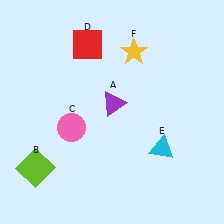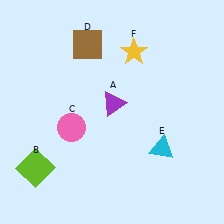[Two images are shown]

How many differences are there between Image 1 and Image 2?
There is 1 difference between the two images.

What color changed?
The square (D) changed from red in Image 1 to brown in Image 2.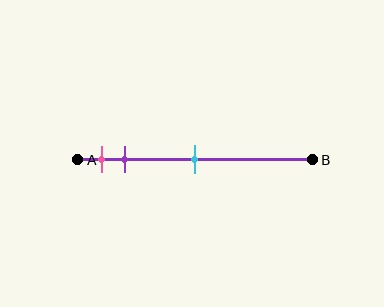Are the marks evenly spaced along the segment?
No, the marks are not evenly spaced.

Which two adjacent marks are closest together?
The pink and purple marks are the closest adjacent pair.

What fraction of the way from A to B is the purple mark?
The purple mark is approximately 20% (0.2) of the way from A to B.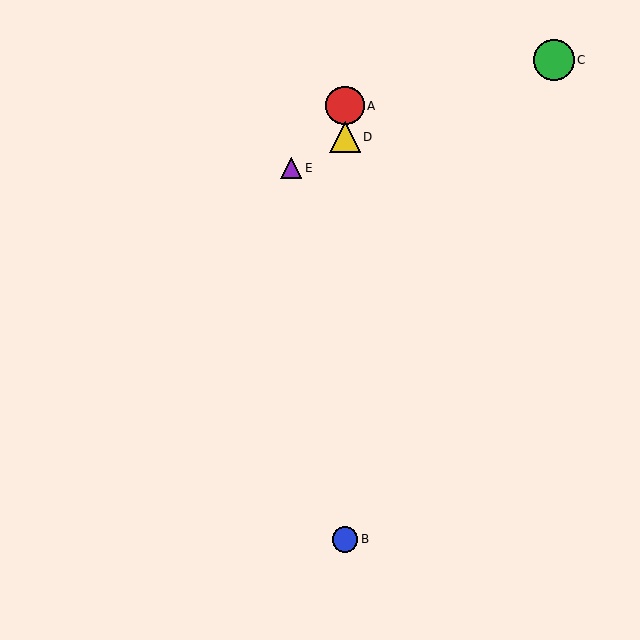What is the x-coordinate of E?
Object E is at x≈291.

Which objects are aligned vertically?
Objects A, B, D are aligned vertically.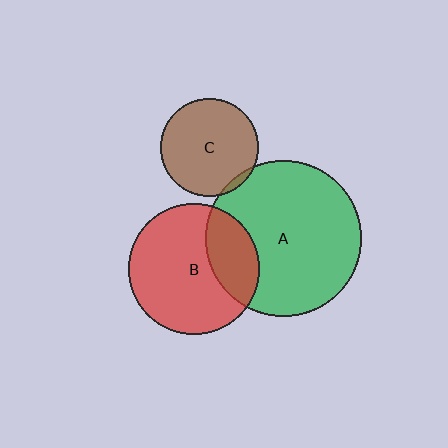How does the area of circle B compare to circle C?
Approximately 1.8 times.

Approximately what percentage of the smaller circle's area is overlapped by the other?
Approximately 5%.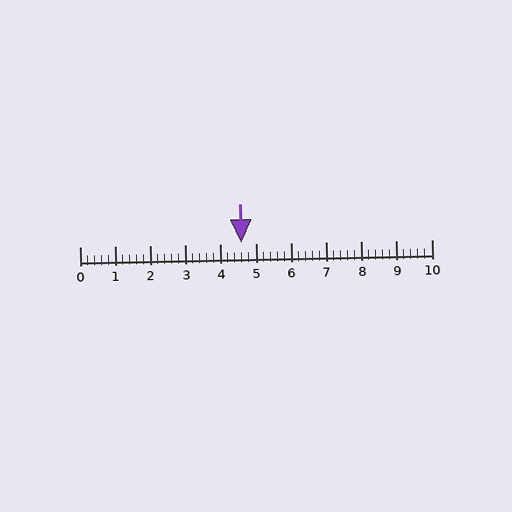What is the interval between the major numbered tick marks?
The major tick marks are spaced 1 units apart.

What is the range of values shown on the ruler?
The ruler shows values from 0 to 10.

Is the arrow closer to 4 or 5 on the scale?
The arrow is closer to 5.